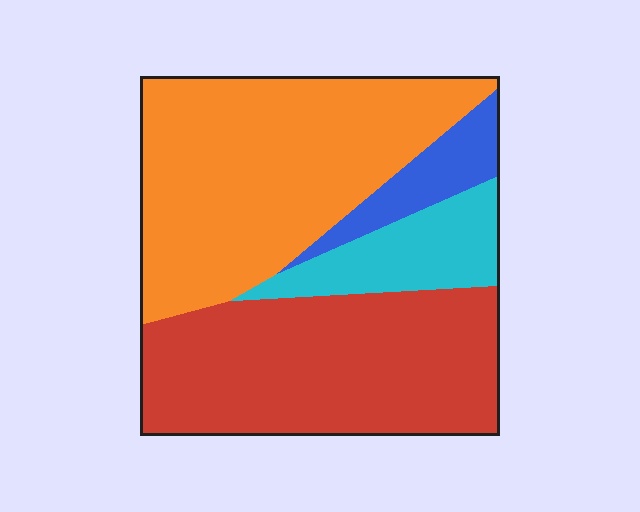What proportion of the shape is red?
Red takes up about three eighths (3/8) of the shape.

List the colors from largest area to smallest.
From largest to smallest: orange, red, cyan, blue.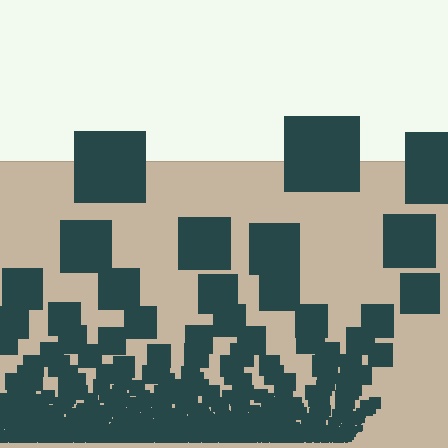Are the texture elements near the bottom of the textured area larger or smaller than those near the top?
Smaller. The gradient is inverted — elements near the bottom are smaller and denser.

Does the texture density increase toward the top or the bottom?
Density increases toward the bottom.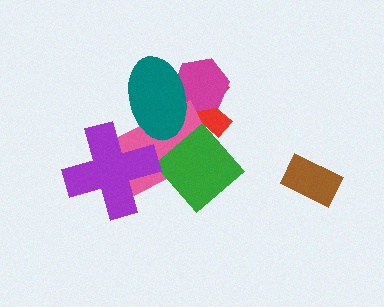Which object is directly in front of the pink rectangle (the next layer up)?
The green diamond is directly in front of the pink rectangle.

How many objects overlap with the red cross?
4 objects overlap with the red cross.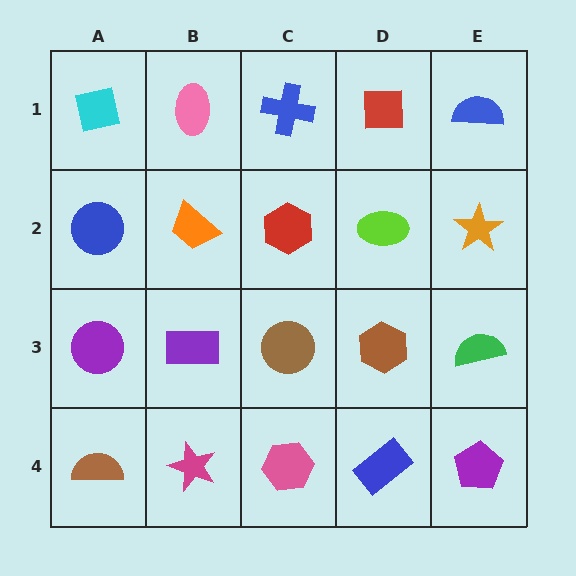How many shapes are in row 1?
5 shapes.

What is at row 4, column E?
A purple pentagon.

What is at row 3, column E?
A green semicircle.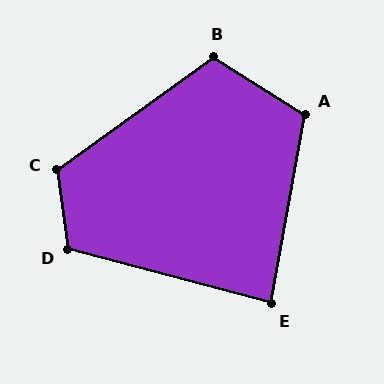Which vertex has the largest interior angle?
C, at approximately 118 degrees.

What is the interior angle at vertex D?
Approximately 113 degrees (obtuse).